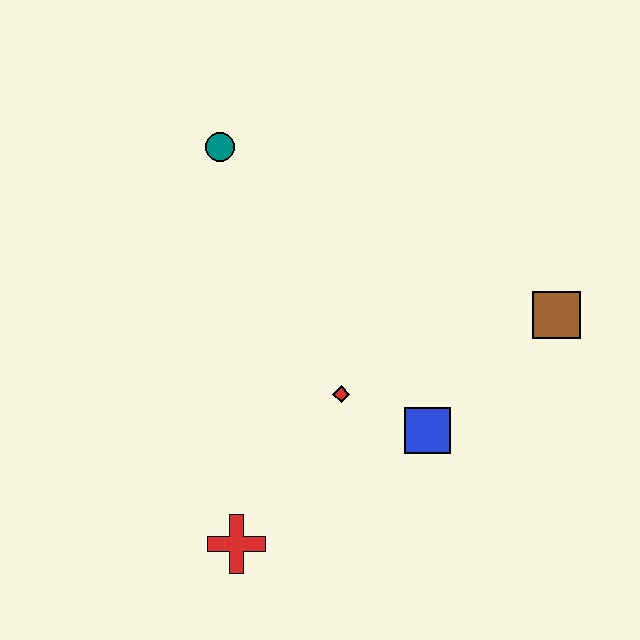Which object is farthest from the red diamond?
The teal circle is farthest from the red diamond.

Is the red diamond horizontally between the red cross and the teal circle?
No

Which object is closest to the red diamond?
The blue square is closest to the red diamond.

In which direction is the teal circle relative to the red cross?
The teal circle is above the red cross.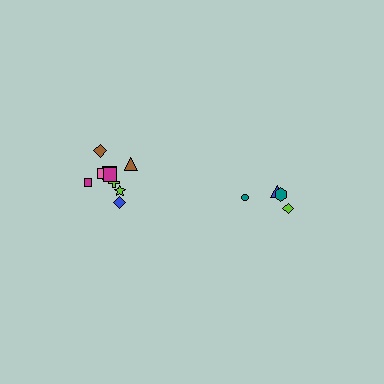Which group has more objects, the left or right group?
The left group.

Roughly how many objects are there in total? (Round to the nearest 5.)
Roughly 15 objects in total.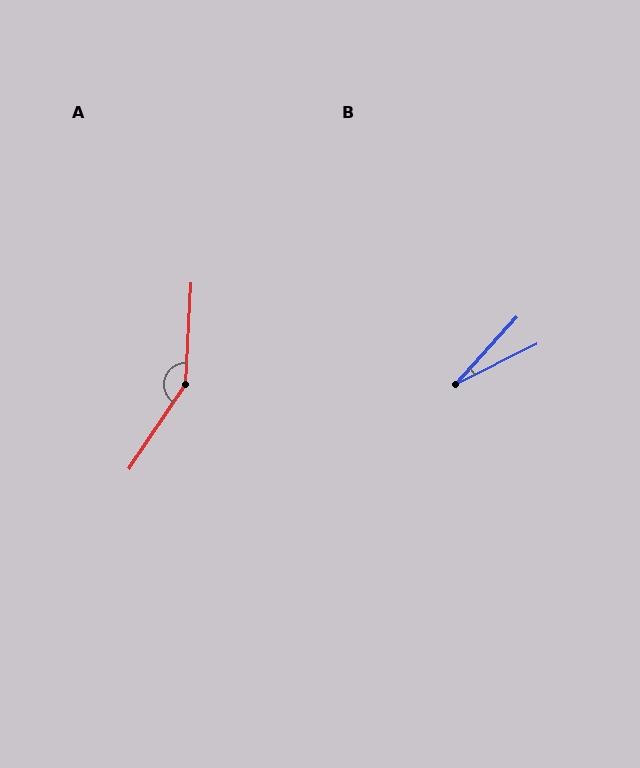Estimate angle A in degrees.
Approximately 149 degrees.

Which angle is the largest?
A, at approximately 149 degrees.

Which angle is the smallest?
B, at approximately 21 degrees.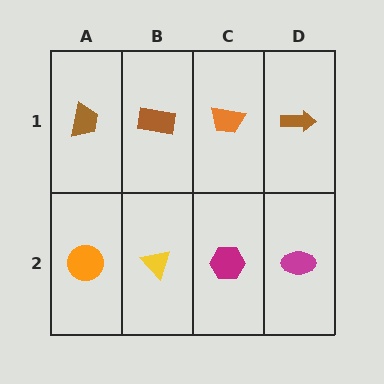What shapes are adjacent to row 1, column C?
A magenta hexagon (row 2, column C), a brown rectangle (row 1, column B), a brown arrow (row 1, column D).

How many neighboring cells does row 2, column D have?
2.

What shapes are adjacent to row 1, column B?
A yellow triangle (row 2, column B), a brown trapezoid (row 1, column A), an orange trapezoid (row 1, column C).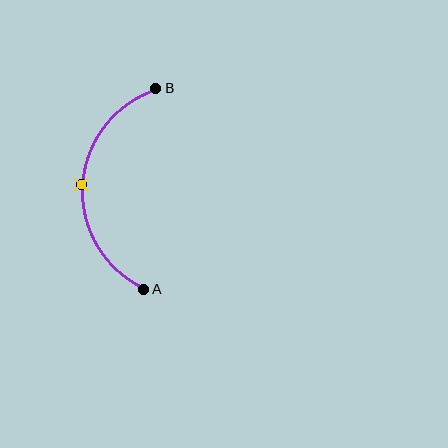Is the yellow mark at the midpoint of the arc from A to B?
Yes. The yellow mark lies on the arc at equal arc-length from both A and B — it is the arc midpoint.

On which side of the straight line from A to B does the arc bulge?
The arc bulges to the left of the straight line connecting A and B.